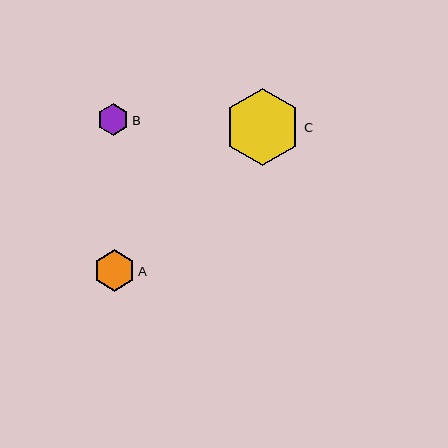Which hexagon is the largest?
Hexagon C is the largest with a size of approximately 77 pixels.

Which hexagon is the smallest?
Hexagon B is the smallest with a size of approximately 31 pixels.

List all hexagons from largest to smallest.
From largest to smallest: C, A, B.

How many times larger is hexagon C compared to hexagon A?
Hexagon C is approximately 1.9 times the size of hexagon A.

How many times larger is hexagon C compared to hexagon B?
Hexagon C is approximately 2.5 times the size of hexagon B.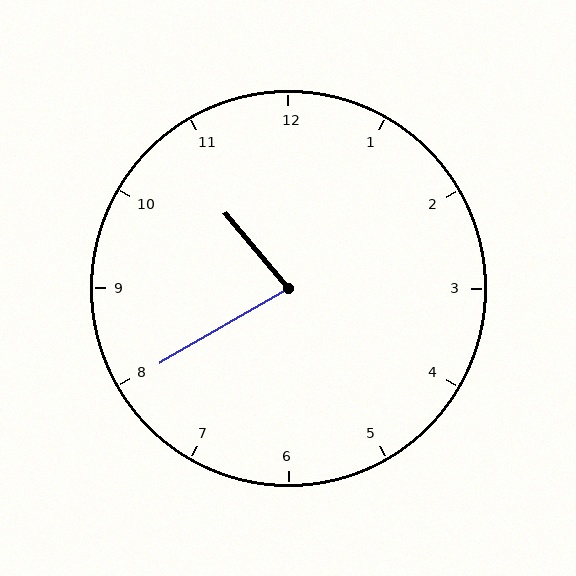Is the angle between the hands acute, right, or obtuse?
It is acute.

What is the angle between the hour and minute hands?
Approximately 80 degrees.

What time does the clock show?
10:40.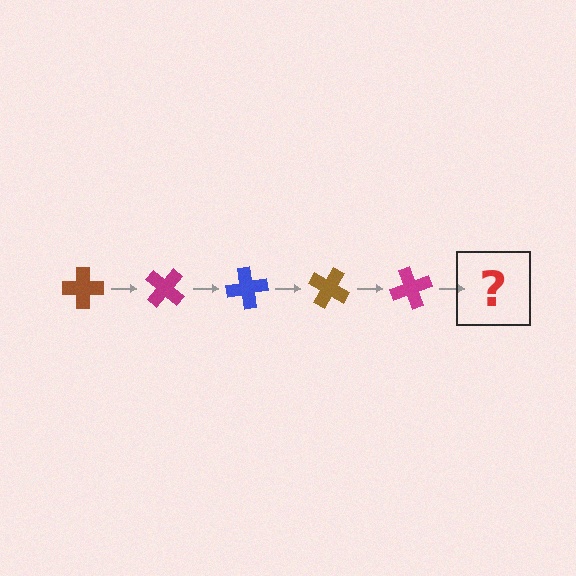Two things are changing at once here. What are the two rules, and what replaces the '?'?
The two rules are that it rotates 40 degrees each step and the color cycles through brown, magenta, and blue. The '?' should be a blue cross, rotated 200 degrees from the start.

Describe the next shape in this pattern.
It should be a blue cross, rotated 200 degrees from the start.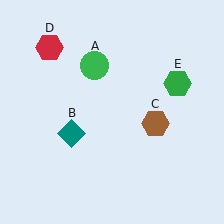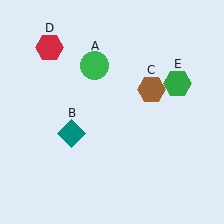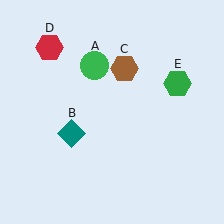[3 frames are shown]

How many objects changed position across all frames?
1 object changed position: brown hexagon (object C).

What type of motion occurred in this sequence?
The brown hexagon (object C) rotated counterclockwise around the center of the scene.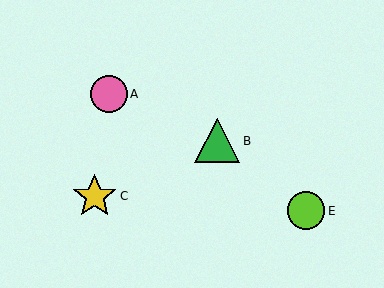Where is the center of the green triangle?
The center of the green triangle is at (217, 141).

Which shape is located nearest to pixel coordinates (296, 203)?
The lime circle (labeled E) at (306, 211) is nearest to that location.